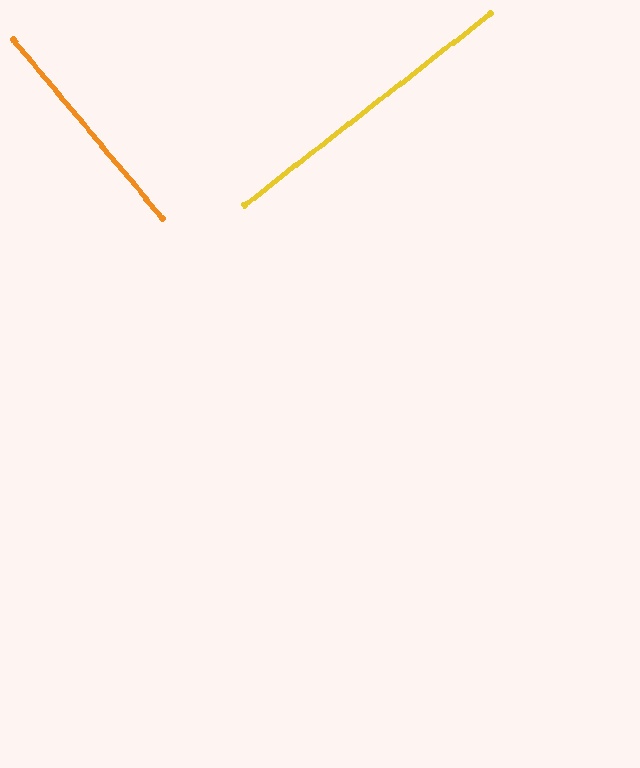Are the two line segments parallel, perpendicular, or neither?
Perpendicular — they meet at approximately 88°.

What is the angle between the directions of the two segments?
Approximately 88 degrees.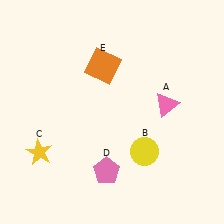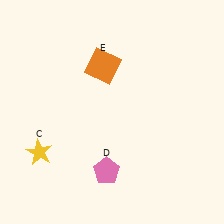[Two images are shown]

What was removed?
The pink triangle (A), the yellow circle (B) were removed in Image 2.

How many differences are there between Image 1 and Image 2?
There are 2 differences between the two images.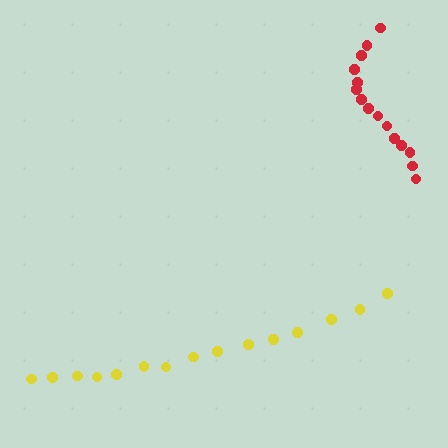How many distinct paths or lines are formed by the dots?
There are 2 distinct paths.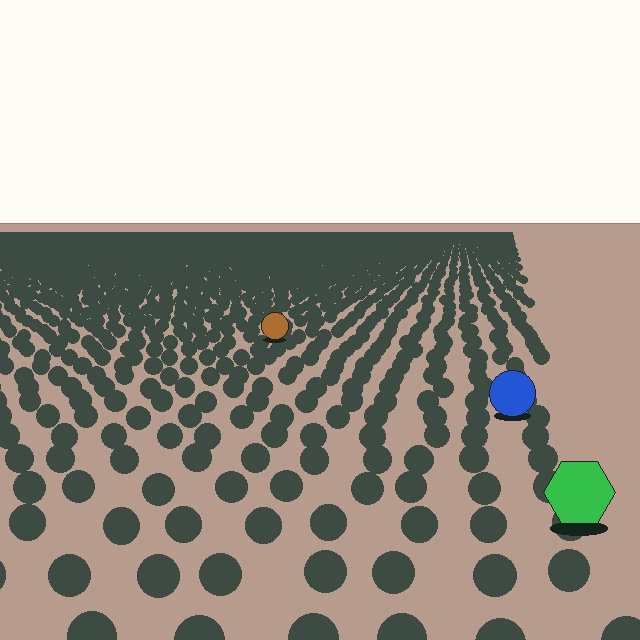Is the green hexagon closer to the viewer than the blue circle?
Yes. The green hexagon is closer — you can tell from the texture gradient: the ground texture is coarser near it.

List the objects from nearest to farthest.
From nearest to farthest: the green hexagon, the blue circle, the brown circle.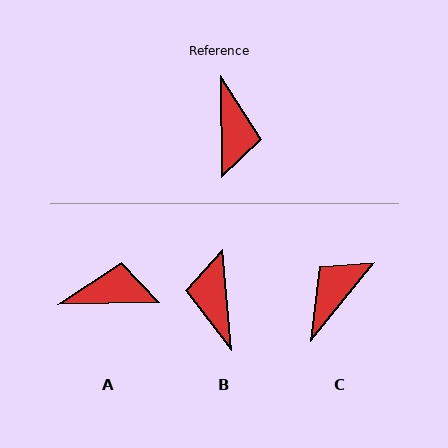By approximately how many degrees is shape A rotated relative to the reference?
Approximately 90 degrees counter-clockwise.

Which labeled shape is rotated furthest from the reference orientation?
B, about 175 degrees away.